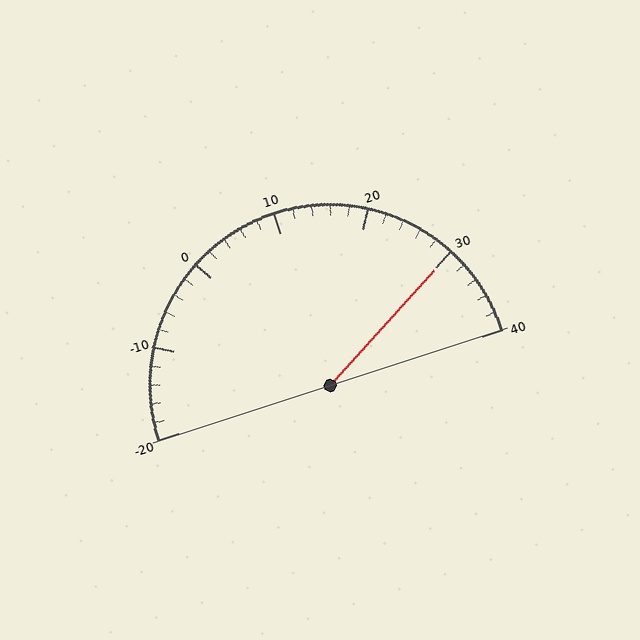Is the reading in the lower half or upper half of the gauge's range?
The reading is in the upper half of the range (-20 to 40).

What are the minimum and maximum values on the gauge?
The gauge ranges from -20 to 40.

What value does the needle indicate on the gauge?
The needle indicates approximately 30.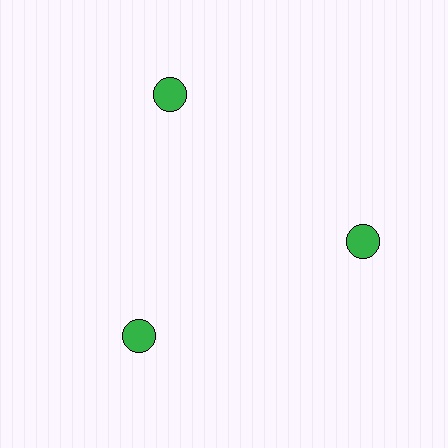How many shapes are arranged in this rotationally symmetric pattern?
There are 3 shapes, arranged in 3 groups of 1.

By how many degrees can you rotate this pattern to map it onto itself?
The pattern maps onto itself every 120 degrees of rotation.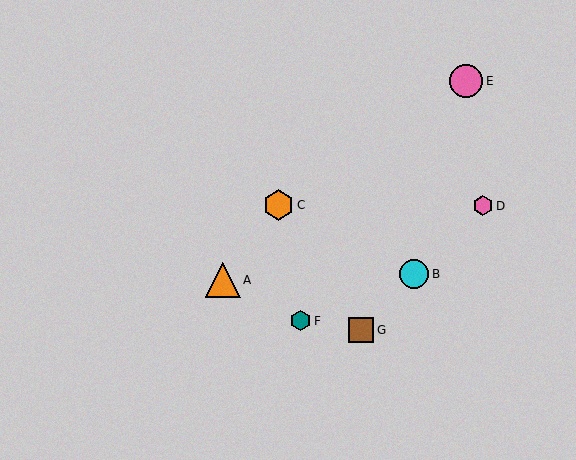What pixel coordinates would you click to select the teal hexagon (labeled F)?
Click at (301, 321) to select the teal hexagon F.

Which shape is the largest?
The orange triangle (labeled A) is the largest.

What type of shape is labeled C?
Shape C is an orange hexagon.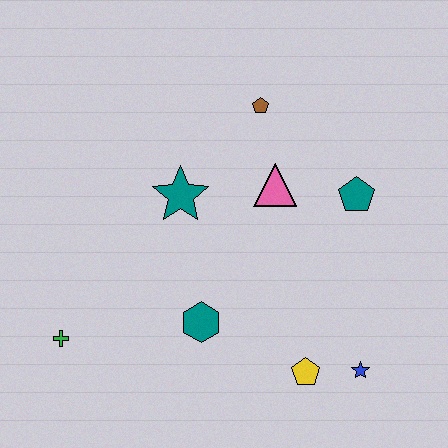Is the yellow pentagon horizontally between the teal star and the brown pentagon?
No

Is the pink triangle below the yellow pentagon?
No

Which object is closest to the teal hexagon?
The yellow pentagon is closest to the teal hexagon.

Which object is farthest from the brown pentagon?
The green cross is farthest from the brown pentagon.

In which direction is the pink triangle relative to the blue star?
The pink triangle is above the blue star.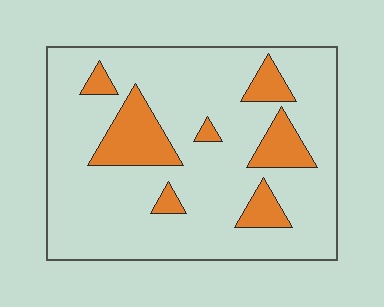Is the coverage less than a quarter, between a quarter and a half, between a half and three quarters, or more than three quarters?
Less than a quarter.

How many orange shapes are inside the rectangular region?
7.